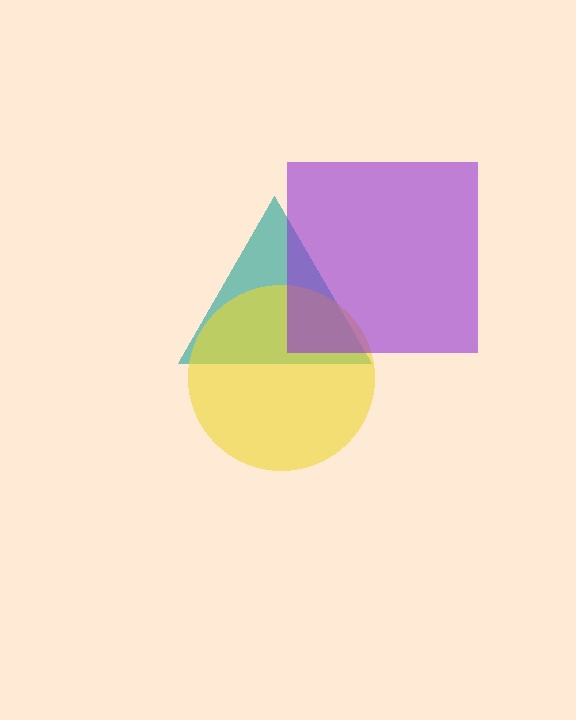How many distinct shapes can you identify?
There are 3 distinct shapes: a teal triangle, a yellow circle, a purple square.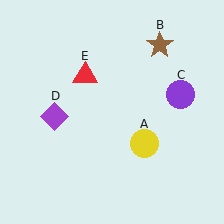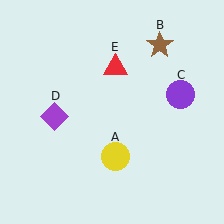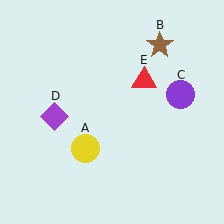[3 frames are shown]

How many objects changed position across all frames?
2 objects changed position: yellow circle (object A), red triangle (object E).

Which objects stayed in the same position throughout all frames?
Brown star (object B) and purple circle (object C) and purple diamond (object D) remained stationary.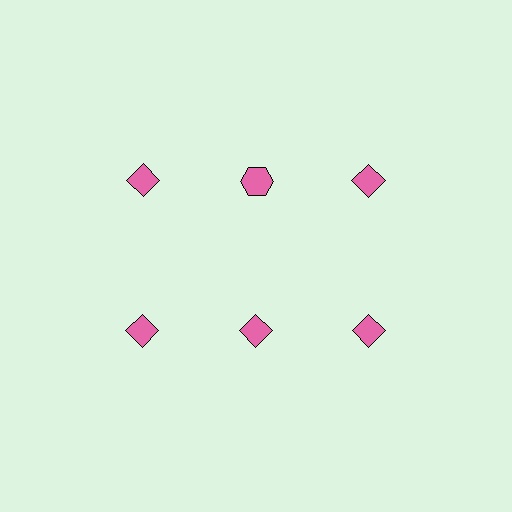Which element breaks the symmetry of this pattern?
The pink hexagon in the top row, second from left column breaks the symmetry. All other shapes are pink diamonds.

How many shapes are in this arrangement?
There are 6 shapes arranged in a grid pattern.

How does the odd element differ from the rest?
It has a different shape: hexagon instead of diamond.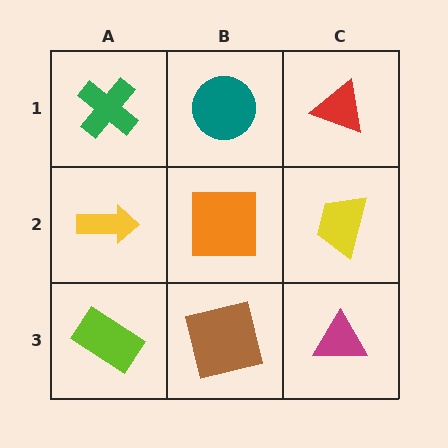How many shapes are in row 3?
3 shapes.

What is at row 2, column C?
A yellow trapezoid.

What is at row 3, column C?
A magenta triangle.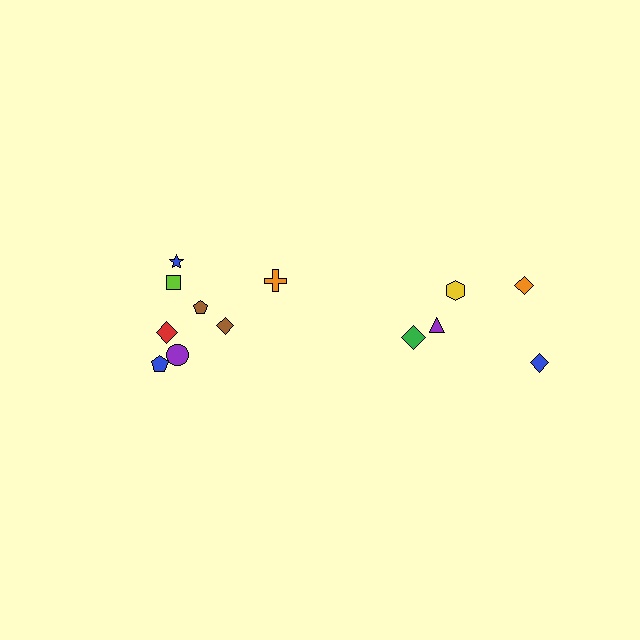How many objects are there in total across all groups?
There are 13 objects.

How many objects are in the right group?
There are 5 objects.